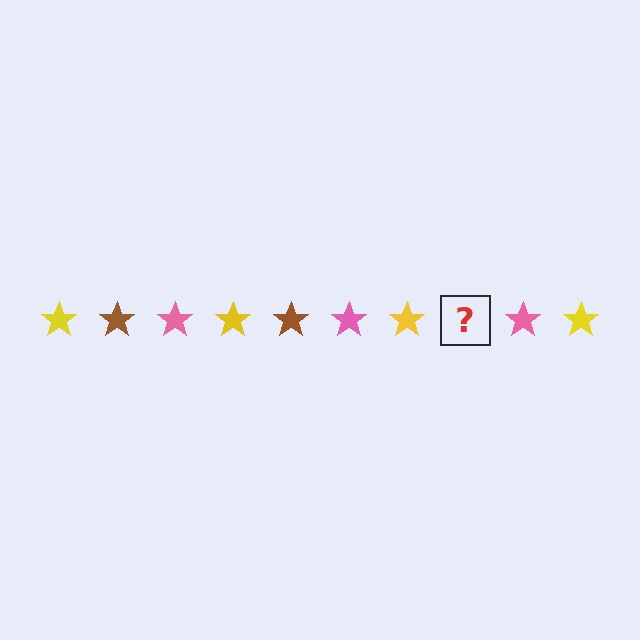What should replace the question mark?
The question mark should be replaced with a brown star.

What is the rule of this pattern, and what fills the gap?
The rule is that the pattern cycles through yellow, brown, pink stars. The gap should be filled with a brown star.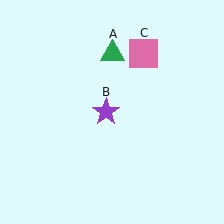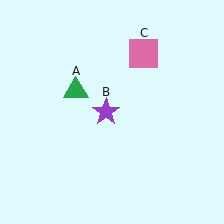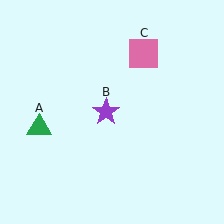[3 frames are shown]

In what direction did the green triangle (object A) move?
The green triangle (object A) moved down and to the left.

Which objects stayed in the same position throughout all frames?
Purple star (object B) and pink square (object C) remained stationary.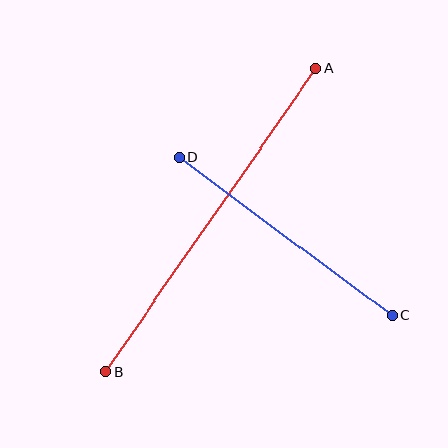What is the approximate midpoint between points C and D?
The midpoint is at approximately (285, 236) pixels.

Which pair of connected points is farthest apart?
Points A and B are farthest apart.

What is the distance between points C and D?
The distance is approximately 265 pixels.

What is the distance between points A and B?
The distance is approximately 369 pixels.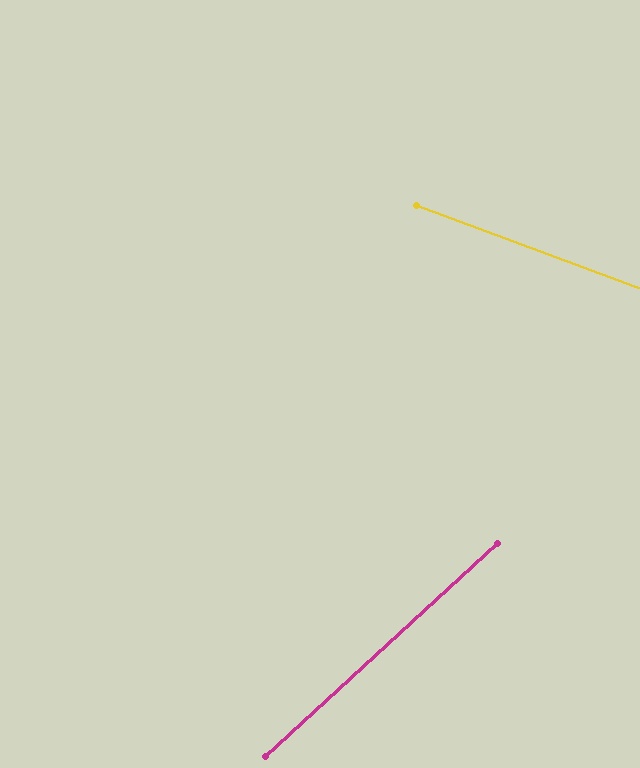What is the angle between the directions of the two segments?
Approximately 63 degrees.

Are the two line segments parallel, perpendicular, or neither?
Neither parallel nor perpendicular — they differ by about 63°.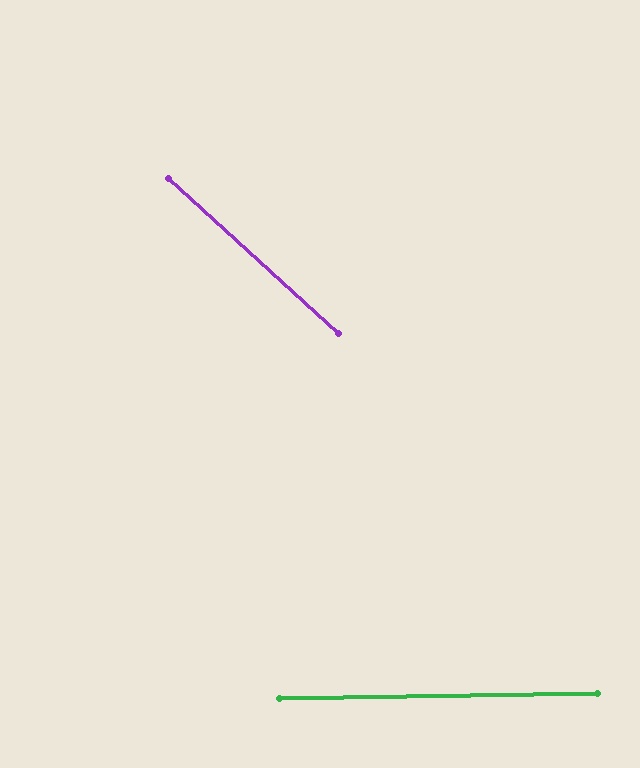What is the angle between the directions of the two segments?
Approximately 43 degrees.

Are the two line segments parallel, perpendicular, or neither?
Neither parallel nor perpendicular — they differ by about 43°.